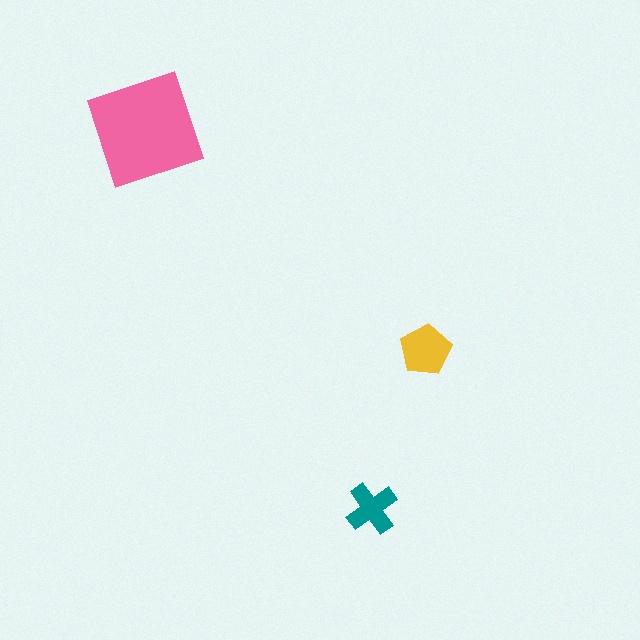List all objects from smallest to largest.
The teal cross, the yellow pentagon, the pink square.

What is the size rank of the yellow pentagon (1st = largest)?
2nd.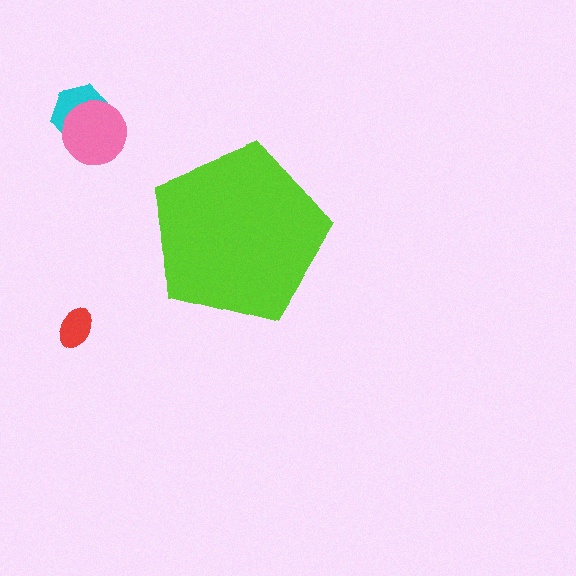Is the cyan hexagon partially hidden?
No, the cyan hexagon is fully visible.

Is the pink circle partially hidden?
No, the pink circle is fully visible.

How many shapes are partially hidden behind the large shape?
0 shapes are partially hidden.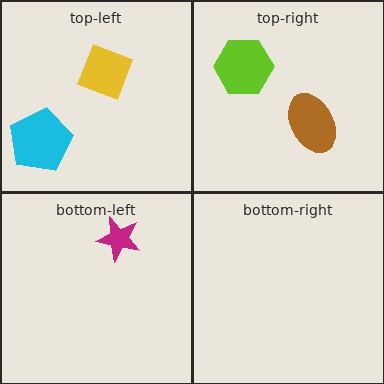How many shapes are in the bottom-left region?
1.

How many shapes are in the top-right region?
2.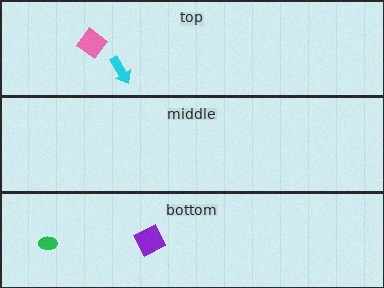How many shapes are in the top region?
2.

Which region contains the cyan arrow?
The top region.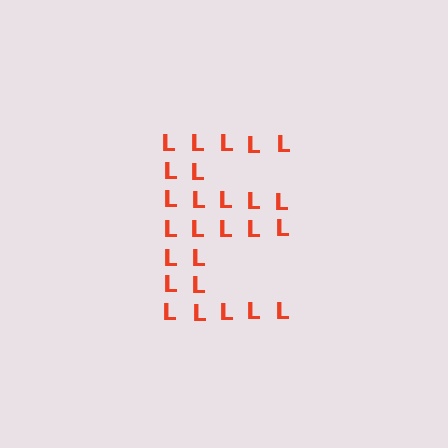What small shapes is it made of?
It is made of small letter L's.